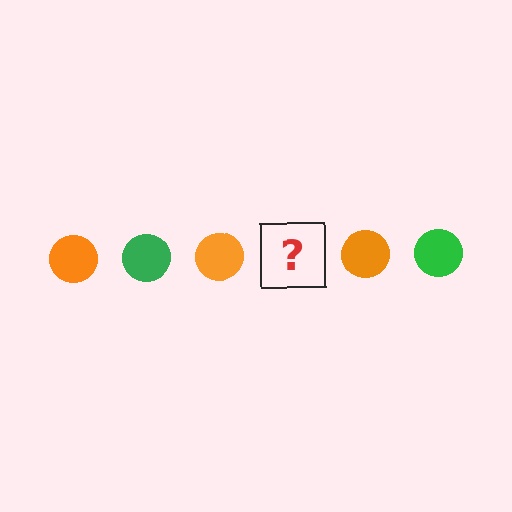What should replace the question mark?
The question mark should be replaced with a green circle.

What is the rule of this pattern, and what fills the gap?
The rule is that the pattern cycles through orange, green circles. The gap should be filled with a green circle.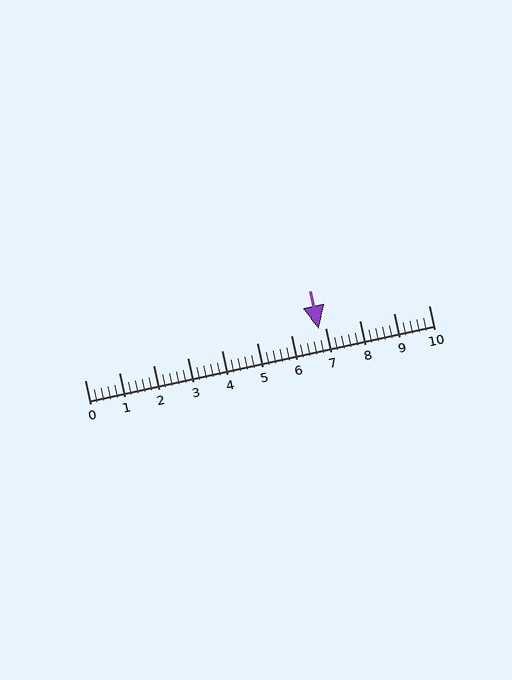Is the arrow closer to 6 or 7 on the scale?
The arrow is closer to 7.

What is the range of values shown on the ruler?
The ruler shows values from 0 to 10.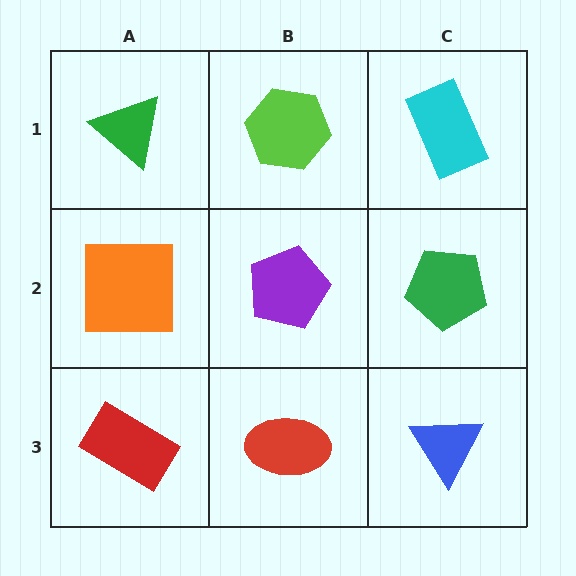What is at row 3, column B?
A red ellipse.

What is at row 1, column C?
A cyan rectangle.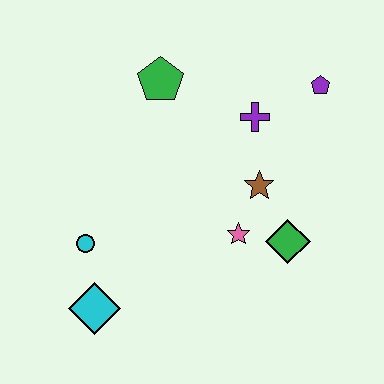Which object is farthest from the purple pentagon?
The cyan diamond is farthest from the purple pentagon.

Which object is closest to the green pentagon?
The purple cross is closest to the green pentagon.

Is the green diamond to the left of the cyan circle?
No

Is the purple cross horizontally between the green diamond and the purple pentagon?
No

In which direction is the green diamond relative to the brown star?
The green diamond is below the brown star.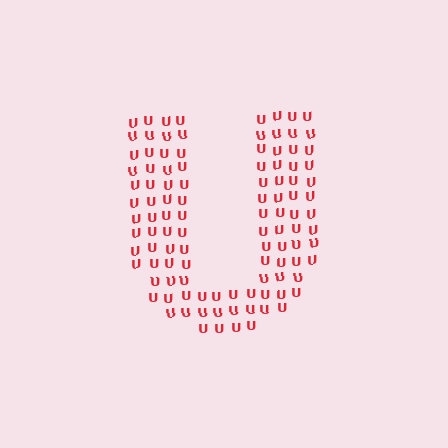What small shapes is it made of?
It is made of small letter U's.